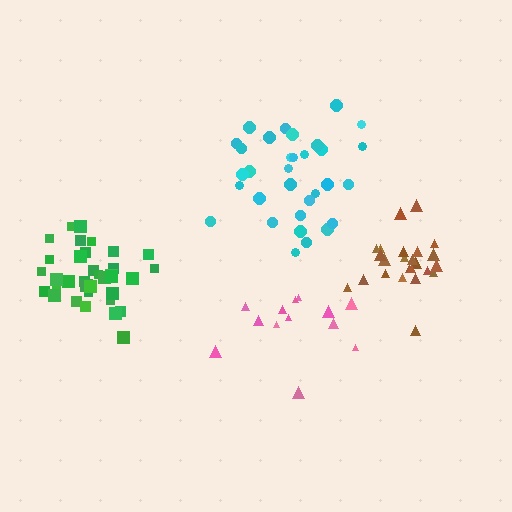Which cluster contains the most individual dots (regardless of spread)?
Green (35).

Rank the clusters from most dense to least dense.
green, brown, cyan, pink.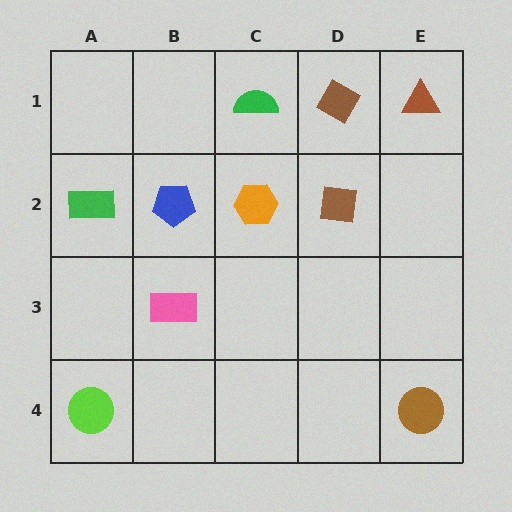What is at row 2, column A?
A green rectangle.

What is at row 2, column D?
A brown square.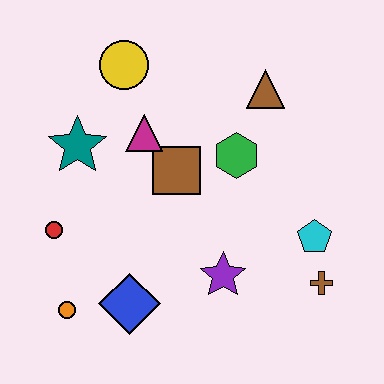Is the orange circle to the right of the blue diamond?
No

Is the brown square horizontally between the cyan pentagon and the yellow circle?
Yes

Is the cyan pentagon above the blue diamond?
Yes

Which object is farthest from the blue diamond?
The brown triangle is farthest from the blue diamond.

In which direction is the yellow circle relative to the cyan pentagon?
The yellow circle is to the left of the cyan pentagon.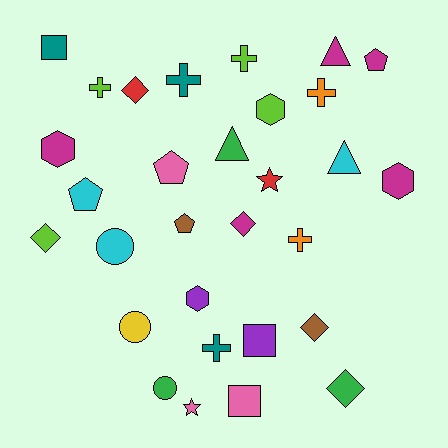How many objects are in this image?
There are 30 objects.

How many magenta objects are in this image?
There are 5 magenta objects.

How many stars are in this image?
There are 2 stars.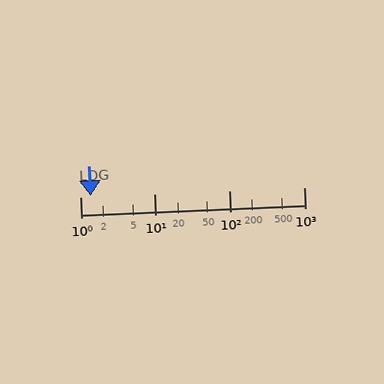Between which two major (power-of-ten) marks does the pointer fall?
The pointer is between 1 and 10.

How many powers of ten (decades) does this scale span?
The scale spans 3 decades, from 1 to 1000.